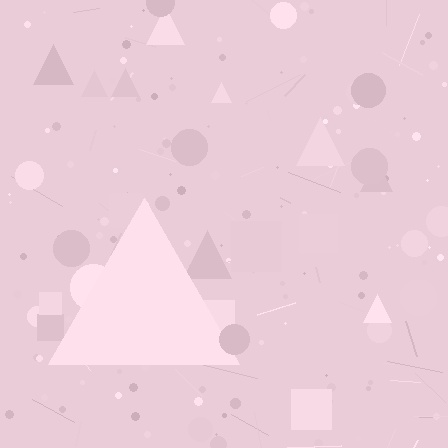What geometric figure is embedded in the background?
A triangle is embedded in the background.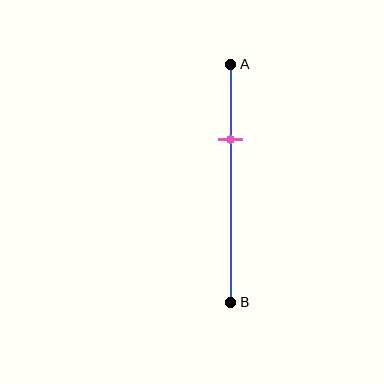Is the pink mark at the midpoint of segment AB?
No, the mark is at about 30% from A, not at the 50% midpoint.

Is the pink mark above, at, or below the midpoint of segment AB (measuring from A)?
The pink mark is above the midpoint of segment AB.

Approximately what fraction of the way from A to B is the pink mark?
The pink mark is approximately 30% of the way from A to B.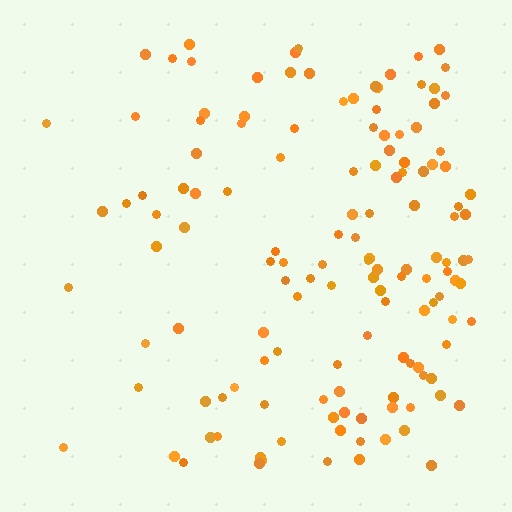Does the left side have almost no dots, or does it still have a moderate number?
Still a moderate number, just noticeably fewer than the right.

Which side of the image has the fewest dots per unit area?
The left.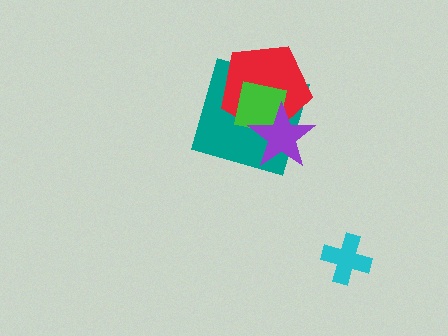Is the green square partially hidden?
Yes, it is partially covered by another shape.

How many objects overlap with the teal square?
3 objects overlap with the teal square.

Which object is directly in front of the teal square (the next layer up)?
The red pentagon is directly in front of the teal square.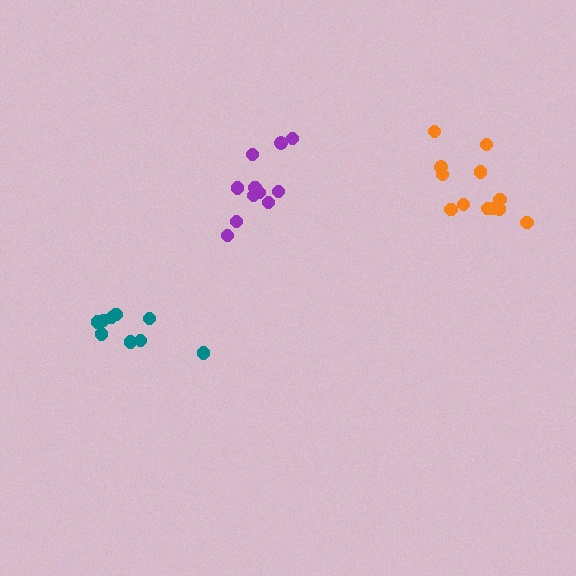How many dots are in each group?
Group 1: 11 dots, Group 2: 9 dots, Group 3: 12 dots (32 total).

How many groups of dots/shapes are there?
There are 3 groups.